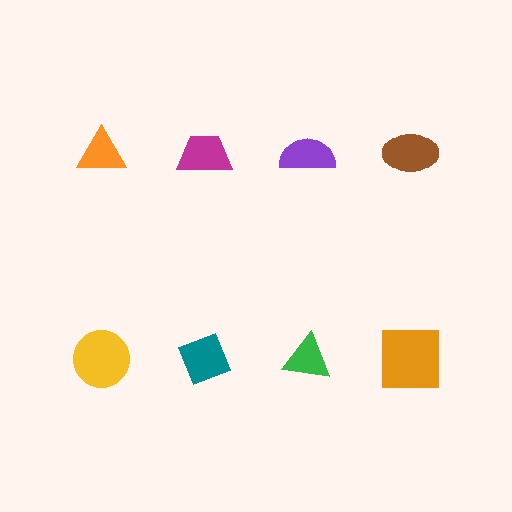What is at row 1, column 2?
A magenta trapezoid.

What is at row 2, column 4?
An orange square.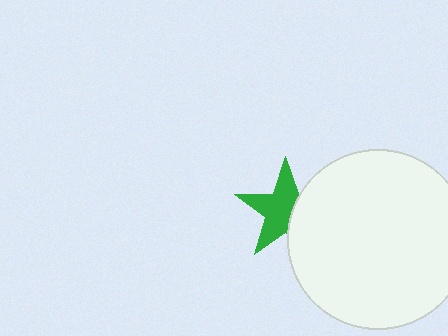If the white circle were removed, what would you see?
You would see the complete green star.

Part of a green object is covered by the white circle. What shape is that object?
It is a star.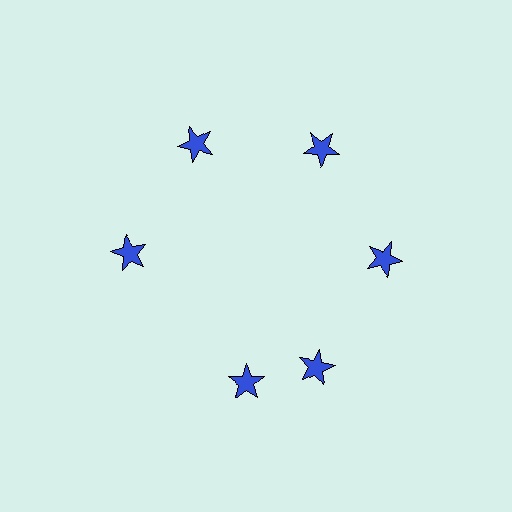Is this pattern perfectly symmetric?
No. The 6 blue stars are arranged in a ring, but one element near the 7 o'clock position is rotated out of alignment along the ring, breaking the 6-fold rotational symmetry.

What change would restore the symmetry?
The symmetry would be restored by rotating it back into even spacing with its neighbors so that all 6 stars sit at equal angles and equal distance from the center.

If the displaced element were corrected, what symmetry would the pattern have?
It would have 6-fold rotational symmetry — the pattern would map onto itself every 60 degrees.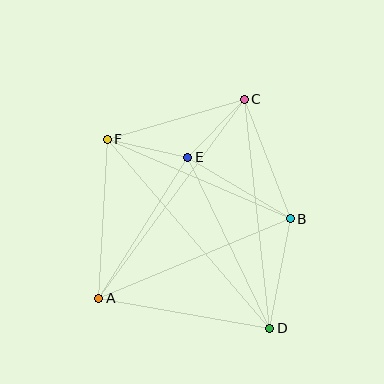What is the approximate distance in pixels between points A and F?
The distance between A and F is approximately 159 pixels.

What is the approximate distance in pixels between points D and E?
The distance between D and E is approximately 190 pixels.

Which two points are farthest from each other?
Points D and F are farthest from each other.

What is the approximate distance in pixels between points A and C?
The distance between A and C is approximately 247 pixels.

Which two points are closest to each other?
Points C and E are closest to each other.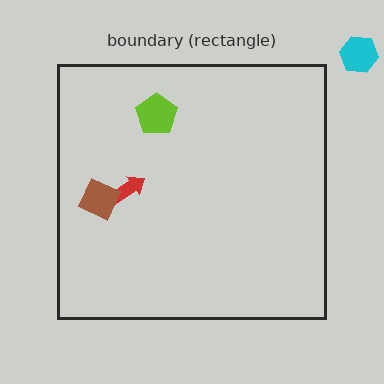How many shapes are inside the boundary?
3 inside, 1 outside.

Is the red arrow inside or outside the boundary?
Inside.